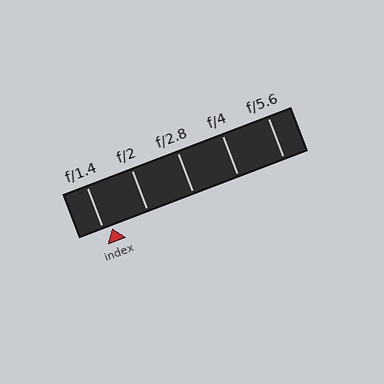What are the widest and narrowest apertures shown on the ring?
The widest aperture shown is f/1.4 and the narrowest is f/5.6.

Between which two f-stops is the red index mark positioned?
The index mark is between f/1.4 and f/2.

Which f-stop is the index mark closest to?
The index mark is closest to f/1.4.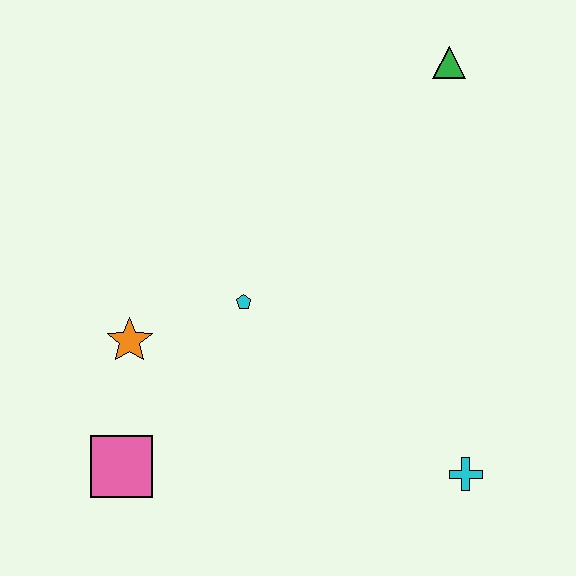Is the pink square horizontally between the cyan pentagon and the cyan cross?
No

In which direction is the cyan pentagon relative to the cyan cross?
The cyan pentagon is to the left of the cyan cross.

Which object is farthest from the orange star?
The green triangle is farthest from the orange star.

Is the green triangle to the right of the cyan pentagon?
Yes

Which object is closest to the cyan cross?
The cyan pentagon is closest to the cyan cross.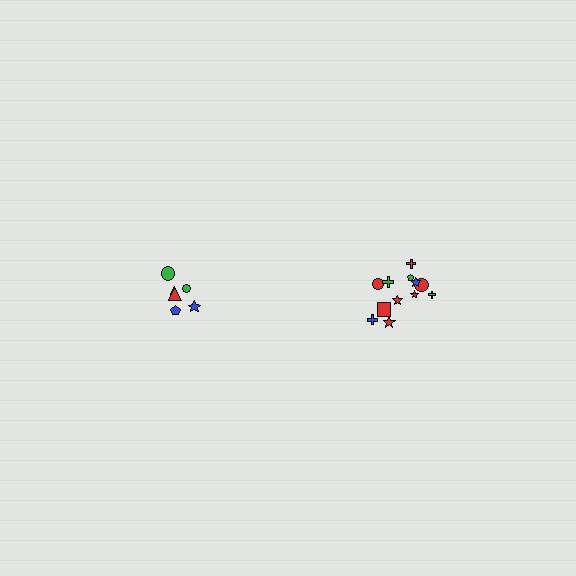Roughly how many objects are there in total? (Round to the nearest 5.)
Roughly 20 objects in total.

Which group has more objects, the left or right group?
The right group.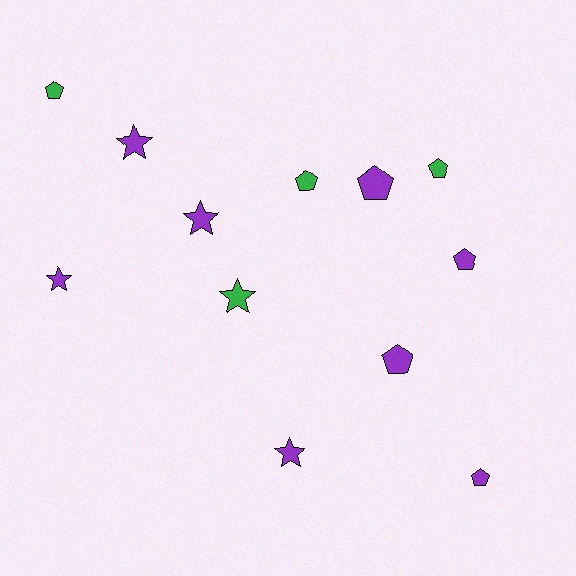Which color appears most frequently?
Purple, with 8 objects.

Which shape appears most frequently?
Pentagon, with 7 objects.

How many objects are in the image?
There are 12 objects.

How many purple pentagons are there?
There are 4 purple pentagons.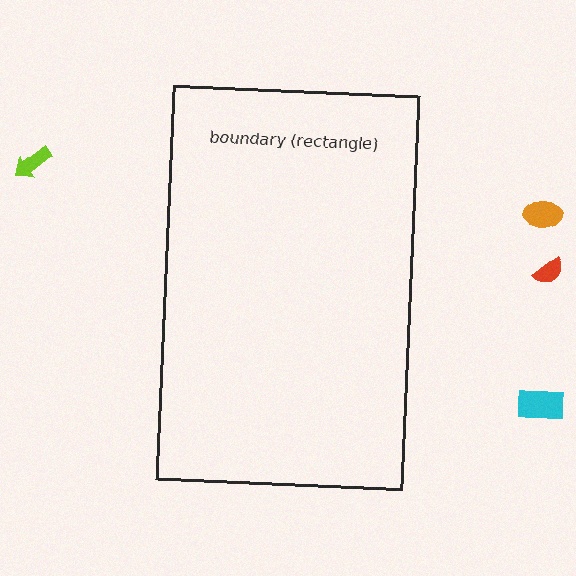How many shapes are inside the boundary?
0 inside, 4 outside.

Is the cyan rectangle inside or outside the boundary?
Outside.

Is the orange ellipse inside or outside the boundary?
Outside.